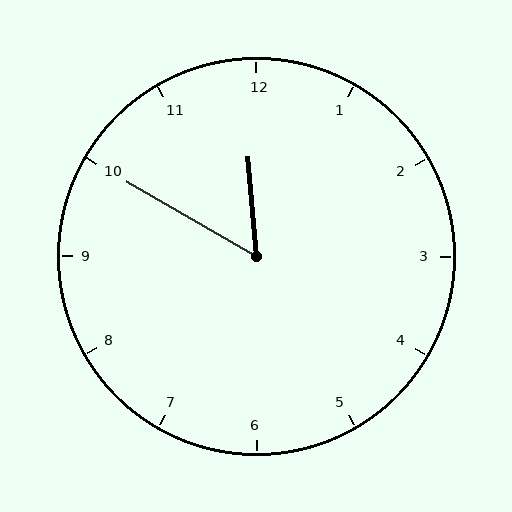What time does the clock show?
11:50.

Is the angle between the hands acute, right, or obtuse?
It is acute.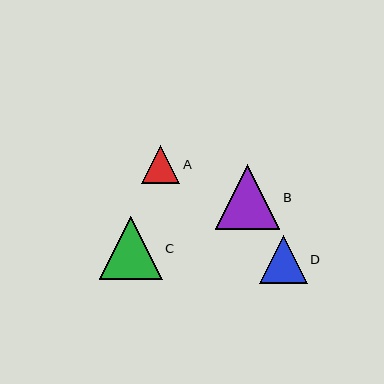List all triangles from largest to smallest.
From largest to smallest: B, C, D, A.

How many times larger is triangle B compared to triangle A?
Triangle B is approximately 1.7 times the size of triangle A.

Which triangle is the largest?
Triangle B is the largest with a size of approximately 64 pixels.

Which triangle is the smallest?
Triangle A is the smallest with a size of approximately 38 pixels.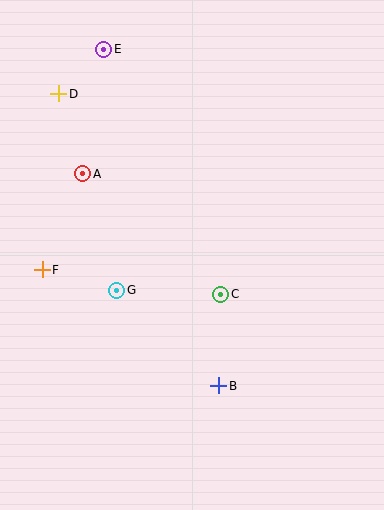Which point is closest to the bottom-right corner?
Point B is closest to the bottom-right corner.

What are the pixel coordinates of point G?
Point G is at (117, 290).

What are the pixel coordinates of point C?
Point C is at (221, 294).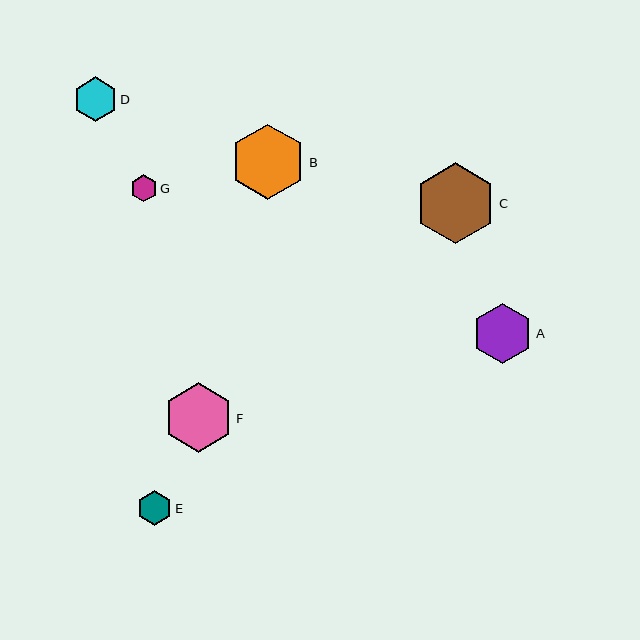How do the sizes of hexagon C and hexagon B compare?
Hexagon C and hexagon B are approximately the same size.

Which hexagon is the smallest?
Hexagon G is the smallest with a size of approximately 27 pixels.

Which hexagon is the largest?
Hexagon C is the largest with a size of approximately 81 pixels.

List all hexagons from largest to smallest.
From largest to smallest: C, B, F, A, D, E, G.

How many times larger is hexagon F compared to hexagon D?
Hexagon F is approximately 1.6 times the size of hexagon D.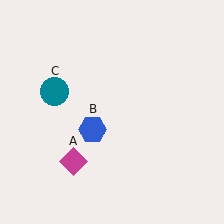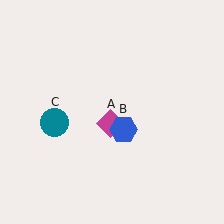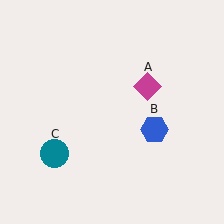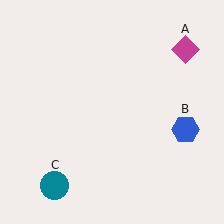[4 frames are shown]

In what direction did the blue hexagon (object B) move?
The blue hexagon (object B) moved right.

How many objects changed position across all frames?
3 objects changed position: magenta diamond (object A), blue hexagon (object B), teal circle (object C).